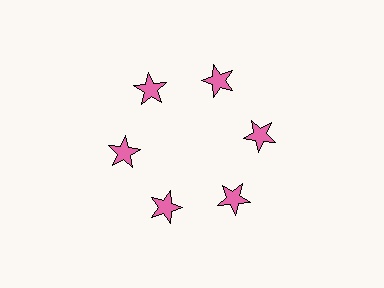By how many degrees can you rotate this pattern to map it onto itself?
The pattern maps onto itself every 60 degrees of rotation.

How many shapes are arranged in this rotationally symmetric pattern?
There are 6 shapes, arranged in 6 groups of 1.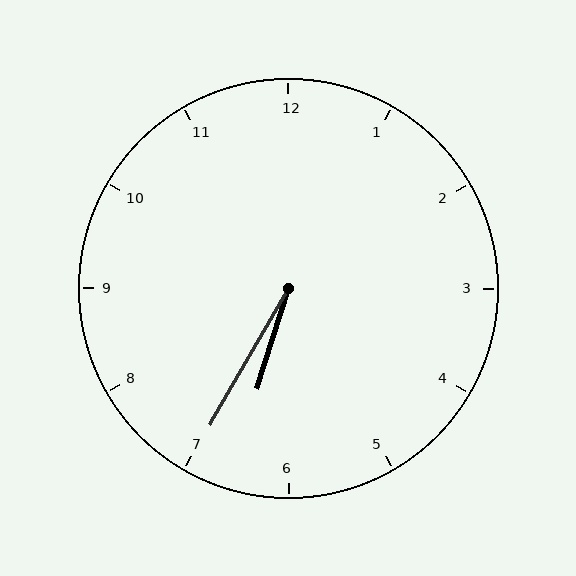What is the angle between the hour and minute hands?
Approximately 12 degrees.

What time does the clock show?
6:35.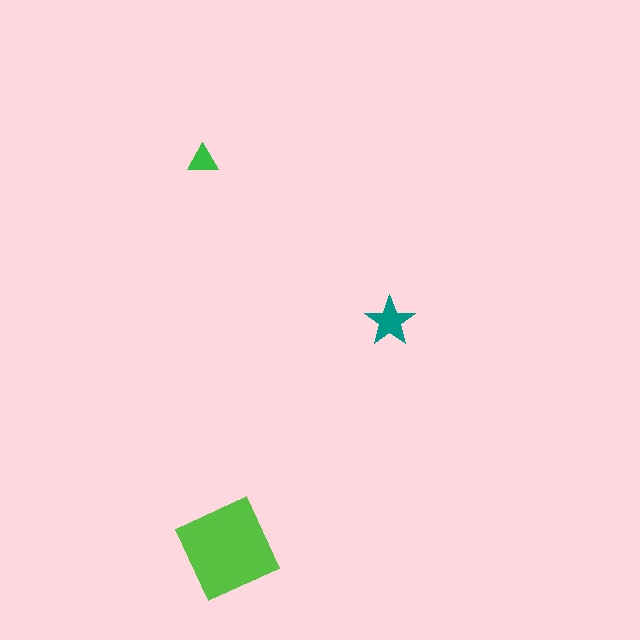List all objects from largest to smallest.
The lime square, the teal star, the green triangle.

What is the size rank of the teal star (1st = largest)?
2nd.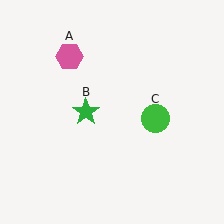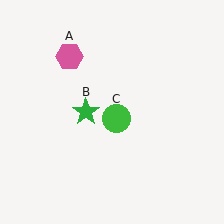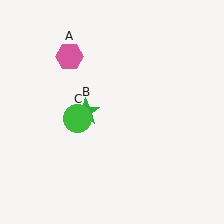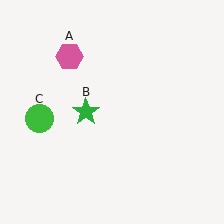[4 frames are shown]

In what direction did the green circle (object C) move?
The green circle (object C) moved left.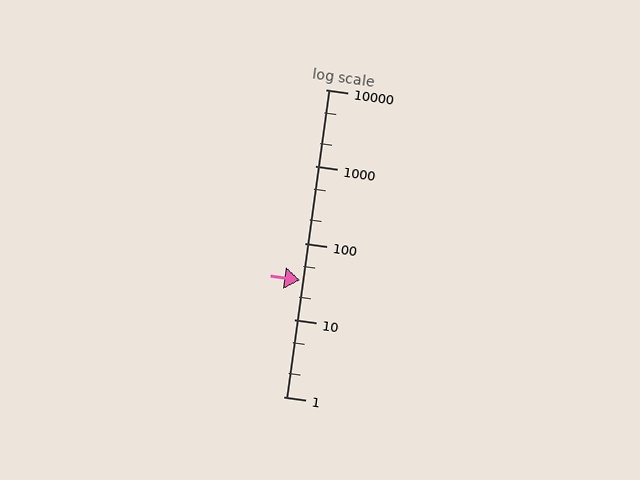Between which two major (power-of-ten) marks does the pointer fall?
The pointer is between 10 and 100.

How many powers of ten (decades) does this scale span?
The scale spans 4 decades, from 1 to 10000.